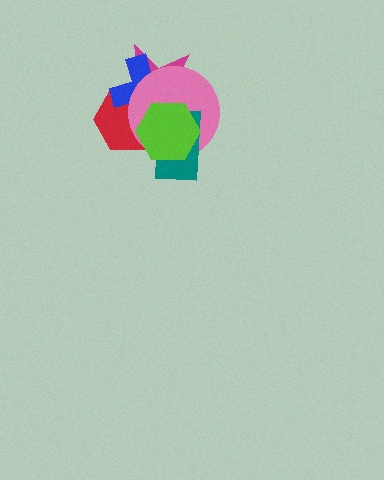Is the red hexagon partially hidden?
Yes, it is partially covered by another shape.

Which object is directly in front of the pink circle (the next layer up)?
The teal rectangle is directly in front of the pink circle.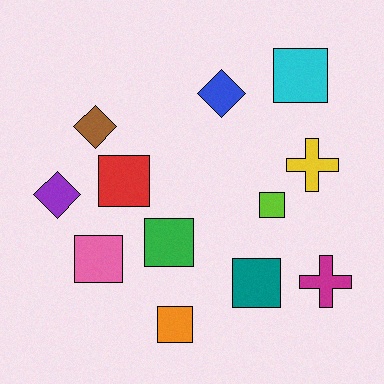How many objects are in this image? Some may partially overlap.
There are 12 objects.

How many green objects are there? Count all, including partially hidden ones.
There is 1 green object.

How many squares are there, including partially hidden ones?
There are 7 squares.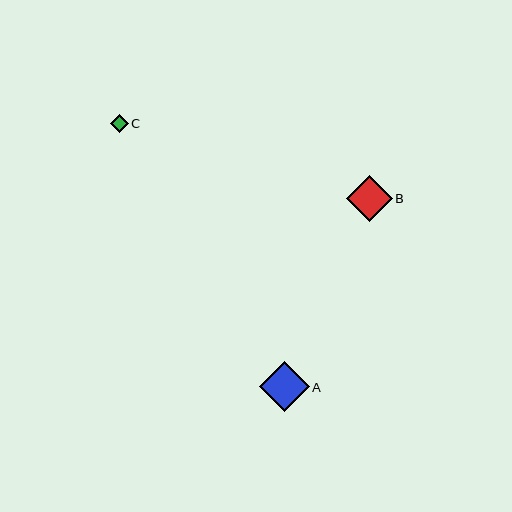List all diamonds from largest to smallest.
From largest to smallest: A, B, C.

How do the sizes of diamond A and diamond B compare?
Diamond A and diamond B are approximately the same size.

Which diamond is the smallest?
Diamond C is the smallest with a size of approximately 18 pixels.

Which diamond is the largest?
Diamond A is the largest with a size of approximately 50 pixels.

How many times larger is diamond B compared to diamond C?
Diamond B is approximately 2.6 times the size of diamond C.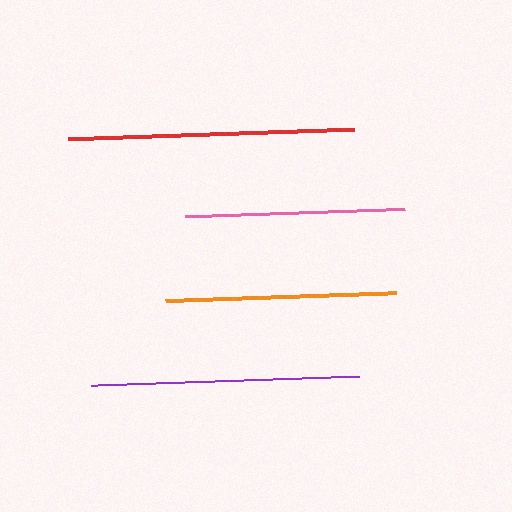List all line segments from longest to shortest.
From longest to shortest: red, purple, orange, pink.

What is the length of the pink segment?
The pink segment is approximately 221 pixels long.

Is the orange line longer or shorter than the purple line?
The purple line is longer than the orange line.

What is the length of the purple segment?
The purple segment is approximately 267 pixels long.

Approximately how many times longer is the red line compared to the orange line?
The red line is approximately 1.2 times the length of the orange line.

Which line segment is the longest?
The red line is the longest at approximately 286 pixels.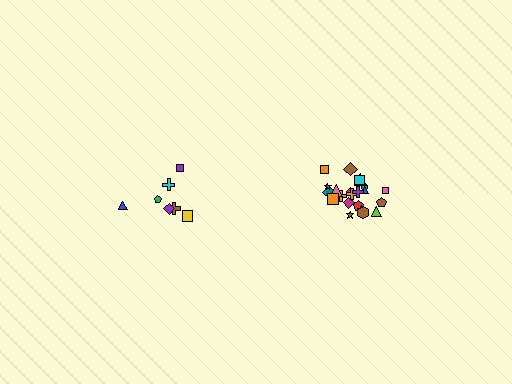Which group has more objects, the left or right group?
The right group.